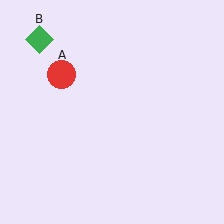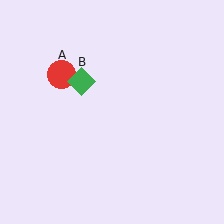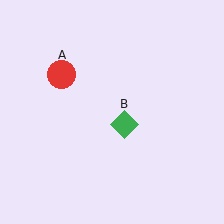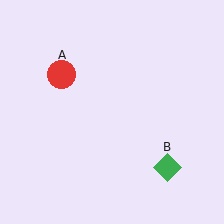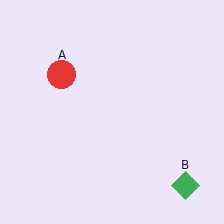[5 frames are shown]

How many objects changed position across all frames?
1 object changed position: green diamond (object B).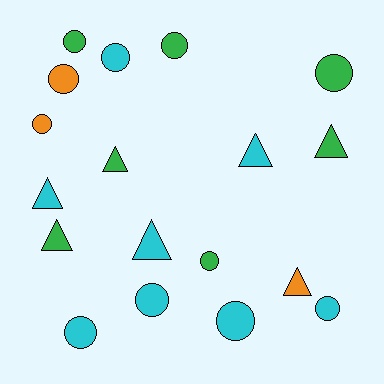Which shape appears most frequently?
Circle, with 11 objects.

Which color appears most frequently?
Cyan, with 8 objects.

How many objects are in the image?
There are 18 objects.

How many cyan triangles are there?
There are 3 cyan triangles.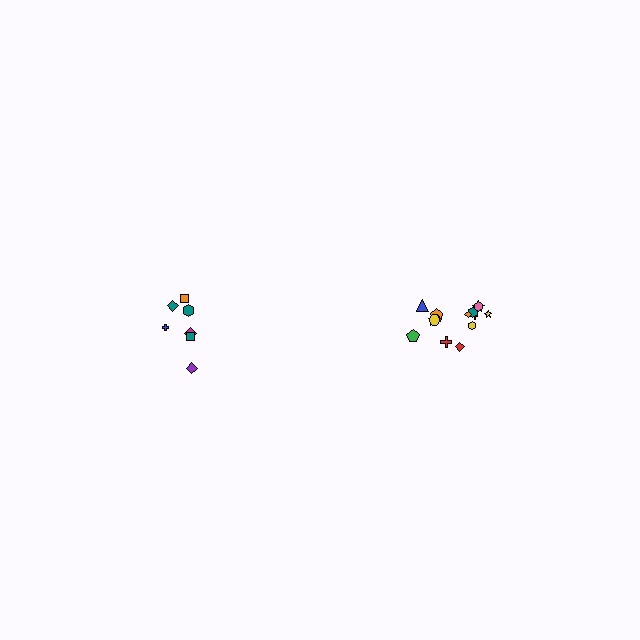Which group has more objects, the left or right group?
The right group.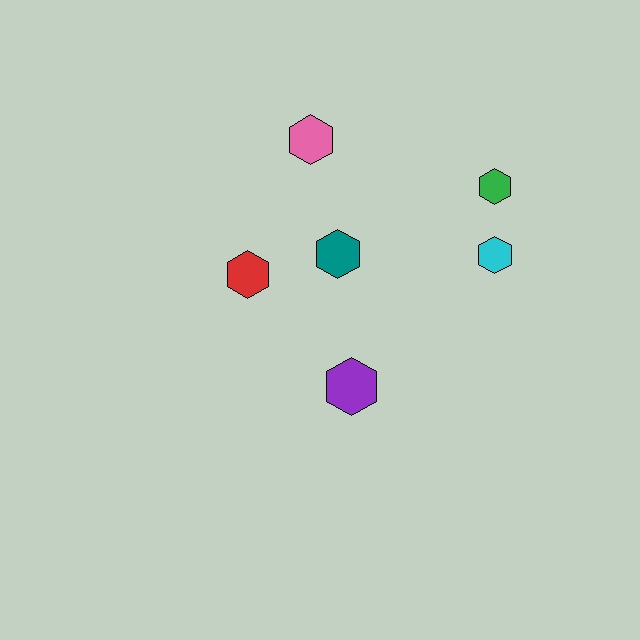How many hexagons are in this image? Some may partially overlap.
There are 6 hexagons.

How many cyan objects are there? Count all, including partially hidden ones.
There is 1 cyan object.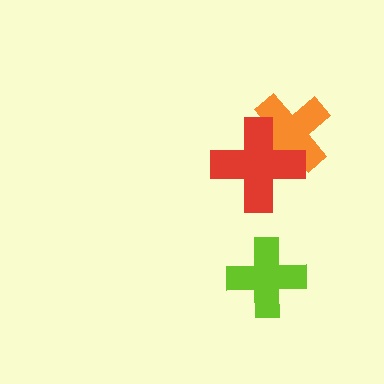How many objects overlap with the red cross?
1 object overlaps with the red cross.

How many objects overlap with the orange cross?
1 object overlaps with the orange cross.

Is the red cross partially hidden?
No, no other shape covers it.